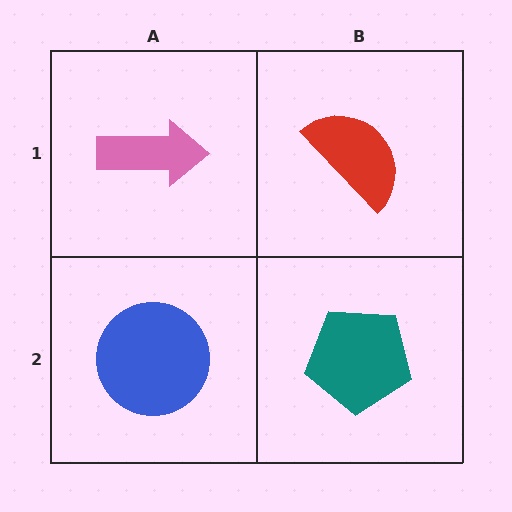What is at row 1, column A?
A pink arrow.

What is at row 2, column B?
A teal pentagon.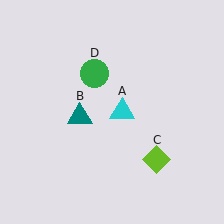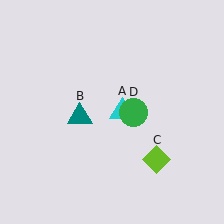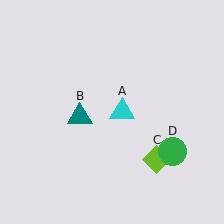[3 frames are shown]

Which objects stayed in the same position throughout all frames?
Cyan triangle (object A) and teal triangle (object B) and lime diamond (object C) remained stationary.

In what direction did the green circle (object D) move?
The green circle (object D) moved down and to the right.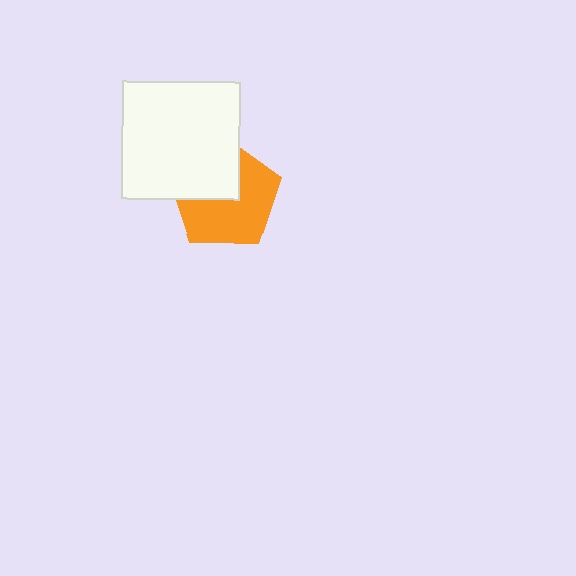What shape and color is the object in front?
The object in front is a white square.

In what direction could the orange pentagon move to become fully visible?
The orange pentagon could move toward the lower-right. That would shift it out from behind the white square entirely.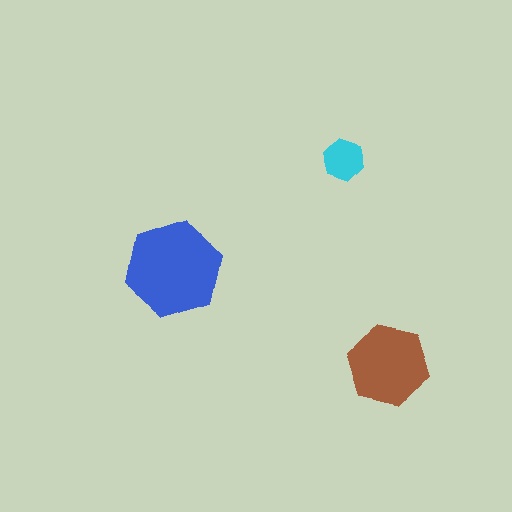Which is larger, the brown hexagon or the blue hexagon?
The blue one.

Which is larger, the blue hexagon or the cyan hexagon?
The blue one.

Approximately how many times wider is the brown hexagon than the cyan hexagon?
About 2 times wider.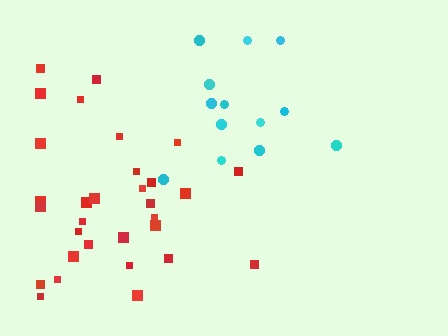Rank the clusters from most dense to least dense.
red, cyan.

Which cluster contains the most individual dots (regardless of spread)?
Red (32).